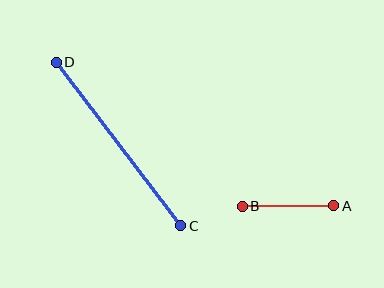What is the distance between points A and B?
The distance is approximately 91 pixels.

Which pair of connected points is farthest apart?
Points C and D are farthest apart.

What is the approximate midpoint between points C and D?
The midpoint is at approximately (119, 144) pixels.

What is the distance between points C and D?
The distance is approximately 206 pixels.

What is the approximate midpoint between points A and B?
The midpoint is at approximately (288, 206) pixels.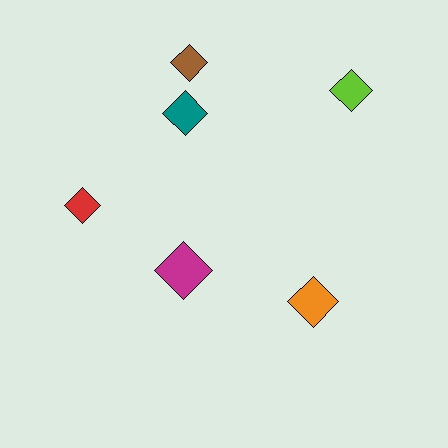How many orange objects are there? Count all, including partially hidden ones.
There is 1 orange object.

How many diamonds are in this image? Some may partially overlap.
There are 6 diamonds.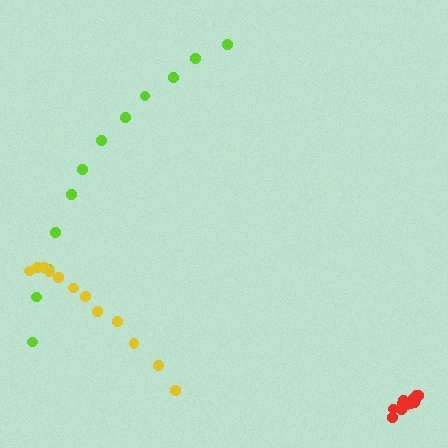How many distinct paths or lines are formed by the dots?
There are 3 distinct paths.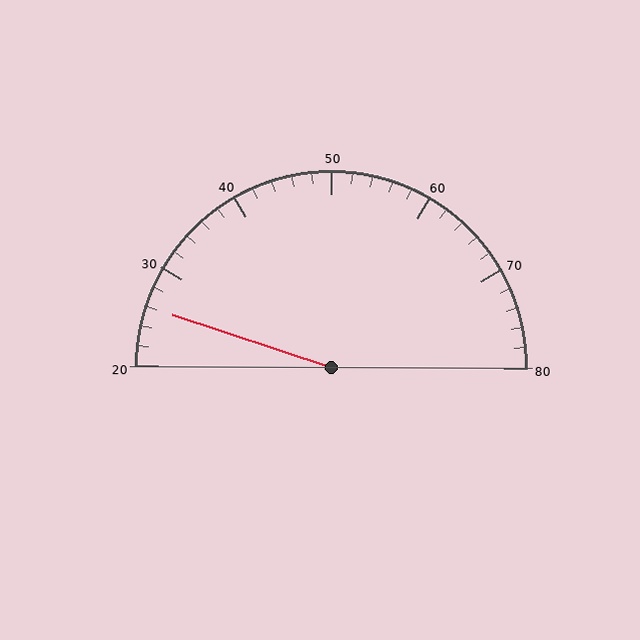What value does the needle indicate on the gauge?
The needle indicates approximately 26.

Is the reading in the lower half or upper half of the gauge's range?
The reading is in the lower half of the range (20 to 80).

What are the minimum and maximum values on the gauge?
The gauge ranges from 20 to 80.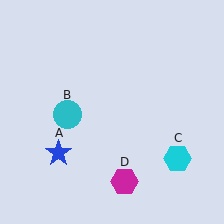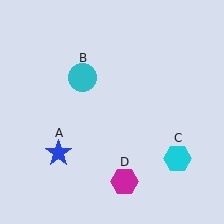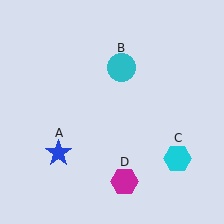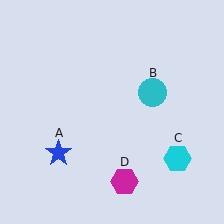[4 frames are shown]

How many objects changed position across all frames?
1 object changed position: cyan circle (object B).